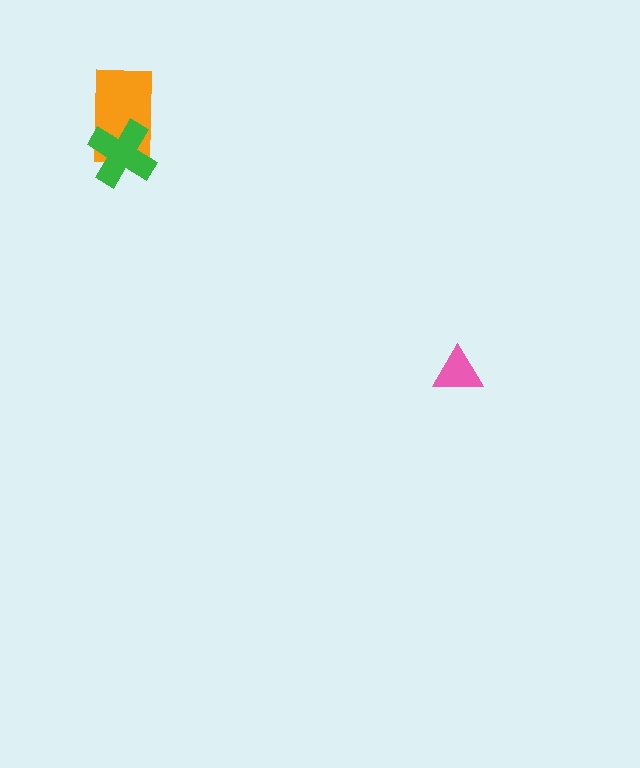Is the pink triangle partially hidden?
No, no other shape covers it.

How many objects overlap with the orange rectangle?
1 object overlaps with the orange rectangle.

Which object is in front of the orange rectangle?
The green cross is in front of the orange rectangle.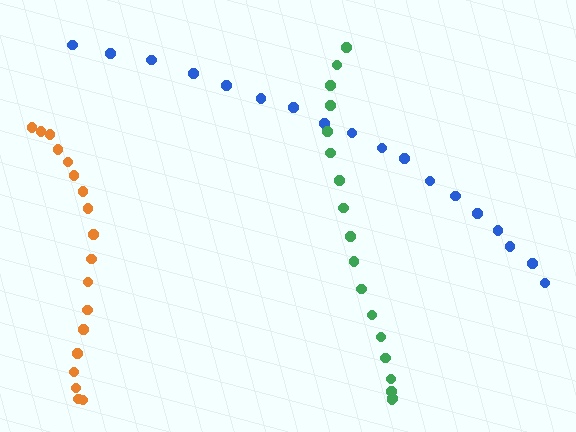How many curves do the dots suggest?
There are 3 distinct paths.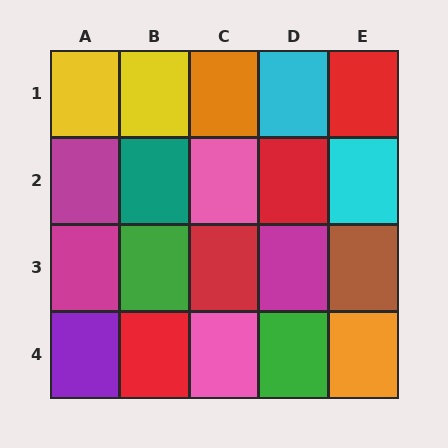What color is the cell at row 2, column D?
Red.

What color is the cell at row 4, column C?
Pink.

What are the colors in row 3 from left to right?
Magenta, green, red, magenta, brown.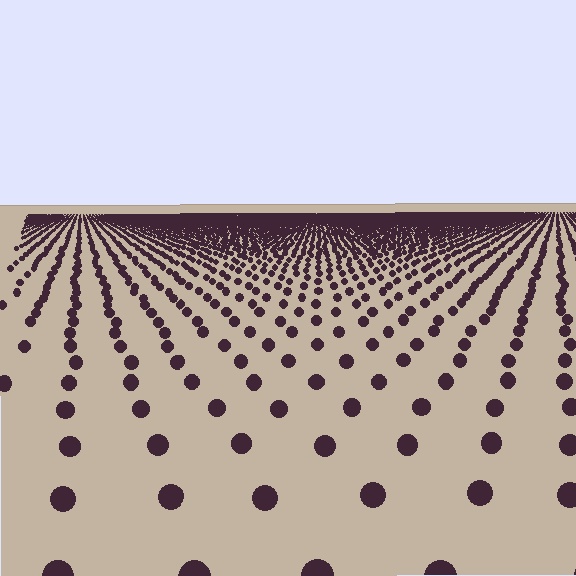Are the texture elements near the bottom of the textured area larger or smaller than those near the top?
Larger. Near the bottom, elements are closer to the viewer and appear at a bigger on-screen size.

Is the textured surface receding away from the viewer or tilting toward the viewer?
The surface is receding away from the viewer. Texture elements get smaller and denser toward the top.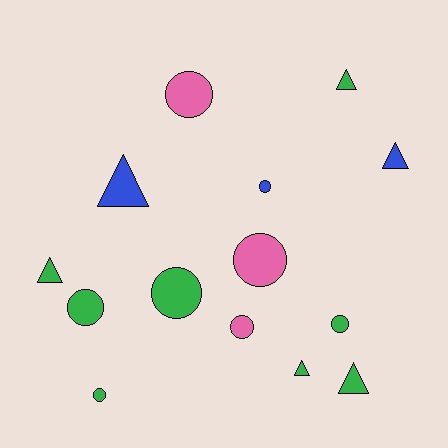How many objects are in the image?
There are 14 objects.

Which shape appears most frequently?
Circle, with 8 objects.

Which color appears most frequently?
Green, with 8 objects.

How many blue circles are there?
There is 1 blue circle.